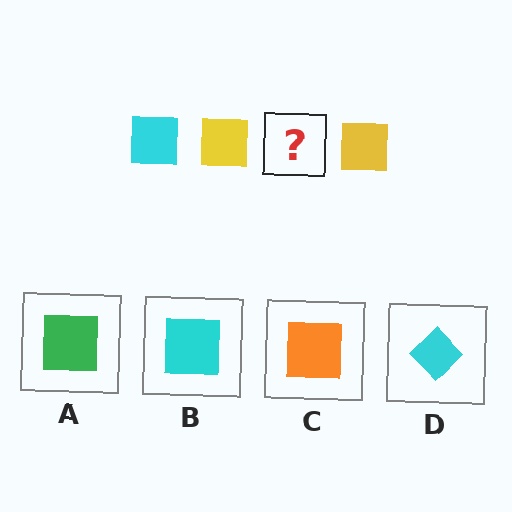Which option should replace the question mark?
Option B.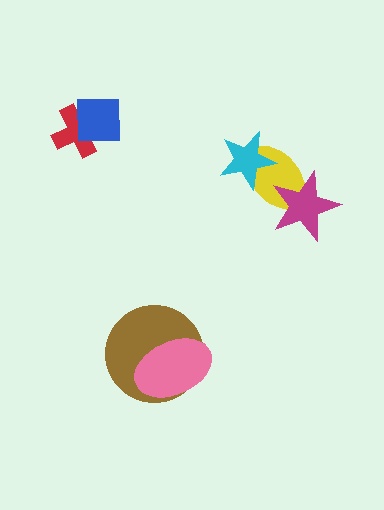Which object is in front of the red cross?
The blue square is in front of the red cross.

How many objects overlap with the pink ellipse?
1 object overlaps with the pink ellipse.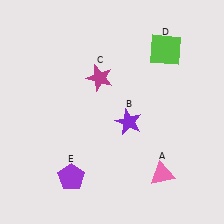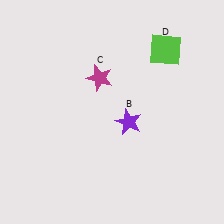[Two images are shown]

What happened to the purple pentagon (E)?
The purple pentagon (E) was removed in Image 2. It was in the bottom-left area of Image 1.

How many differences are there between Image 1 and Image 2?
There are 2 differences between the two images.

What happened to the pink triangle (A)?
The pink triangle (A) was removed in Image 2. It was in the bottom-right area of Image 1.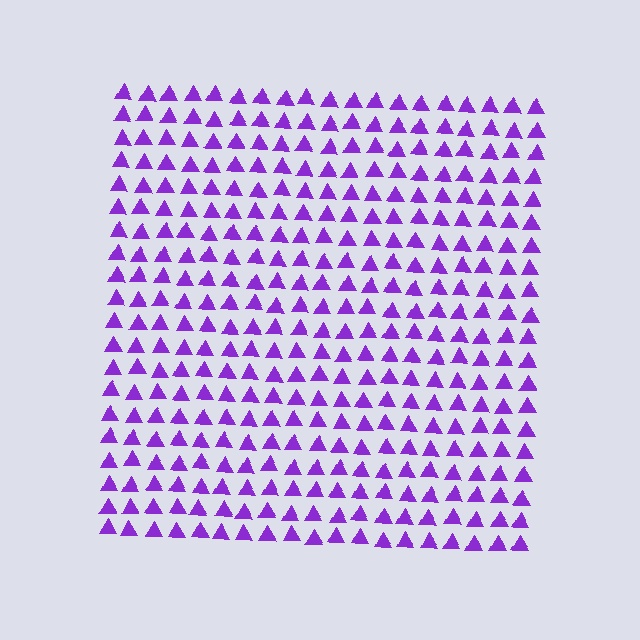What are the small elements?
The small elements are triangles.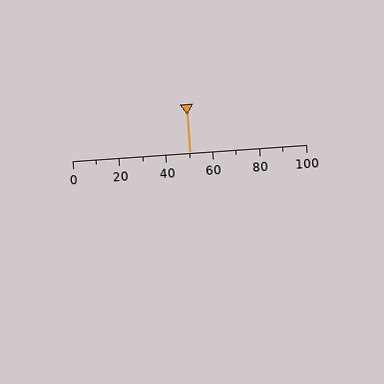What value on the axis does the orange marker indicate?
The marker indicates approximately 50.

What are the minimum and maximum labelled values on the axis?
The axis runs from 0 to 100.